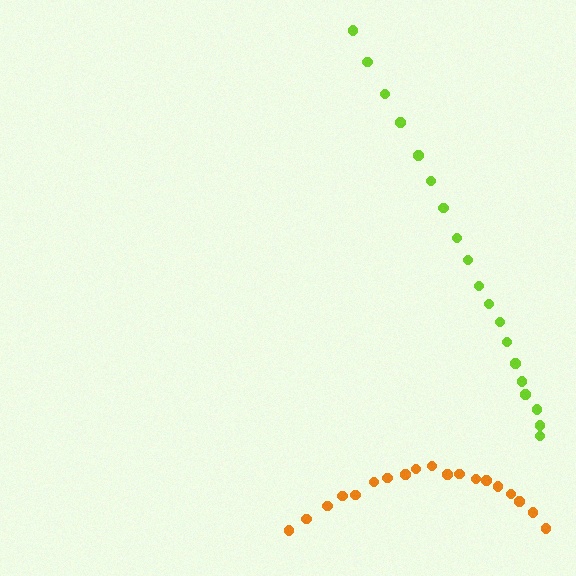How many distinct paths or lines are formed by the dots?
There are 2 distinct paths.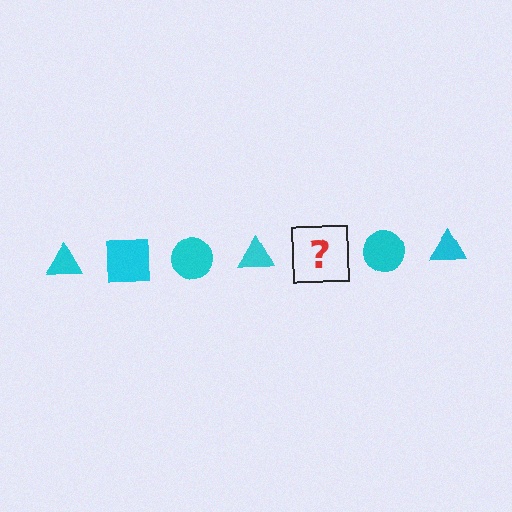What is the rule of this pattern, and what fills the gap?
The rule is that the pattern cycles through triangle, square, circle shapes in cyan. The gap should be filled with a cyan square.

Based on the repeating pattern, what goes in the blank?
The blank should be a cyan square.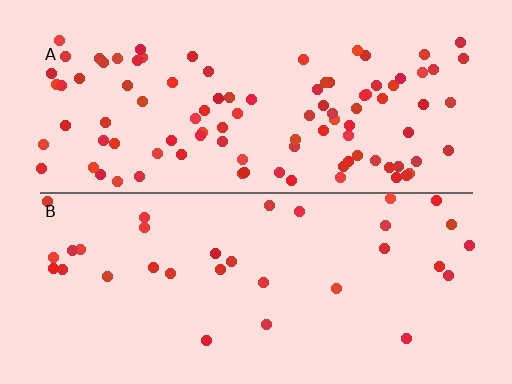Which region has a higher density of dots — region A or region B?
A (the top).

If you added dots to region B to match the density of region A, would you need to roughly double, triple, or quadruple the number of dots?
Approximately triple.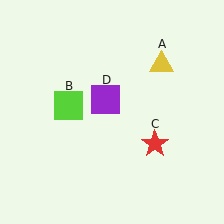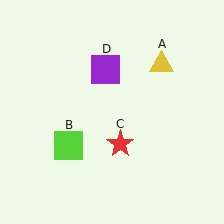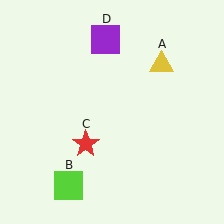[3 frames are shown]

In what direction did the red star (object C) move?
The red star (object C) moved left.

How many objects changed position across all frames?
3 objects changed position: lime square (object B), red star (object C), purple square (object D).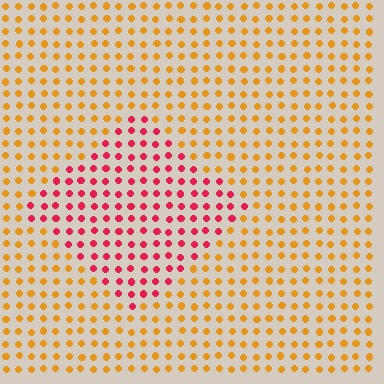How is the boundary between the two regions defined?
The boundary is defined purely by a slight shift in hue (about 51 degrees). Spacing, size, and orientation are identical on both sides.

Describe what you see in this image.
The image is filled with small orange elements in a uniform arrangement. A diamond-shaped region is visible where the elements are tinted to a slightly different hue, forming a subtle color boundary.